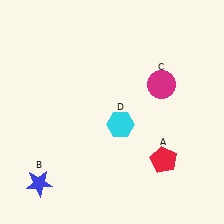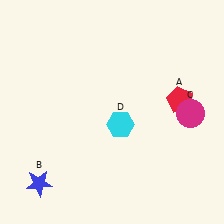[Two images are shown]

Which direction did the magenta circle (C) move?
The magenta circle (C) moved right.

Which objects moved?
The objects that moved are: the red pentagon (A), the magenta circle (C).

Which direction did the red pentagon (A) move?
The red pentagon (A) moved up.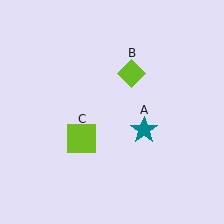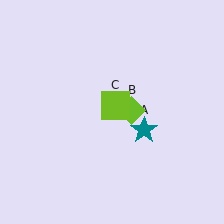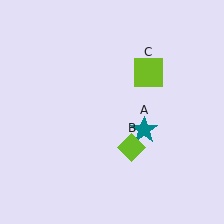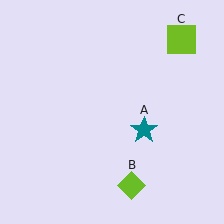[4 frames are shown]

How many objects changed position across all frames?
2 objects changed position: lime diamond (object B), lime square (object C).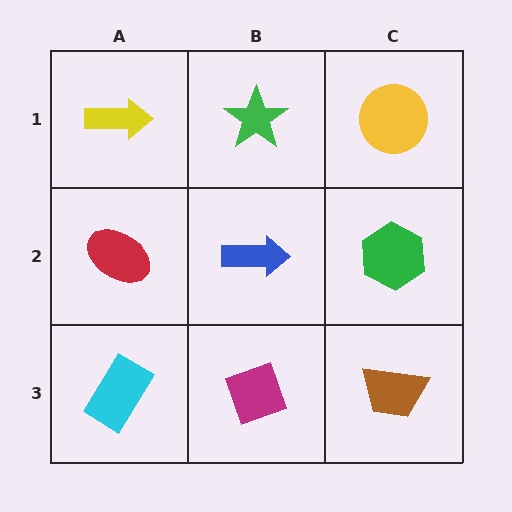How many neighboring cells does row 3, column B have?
3.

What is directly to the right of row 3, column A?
A magenta diamond.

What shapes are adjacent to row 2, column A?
A yellow arrow (row 1, column A), a cyan rectangle (row 3, column A), a blue arrow (row 2, column B).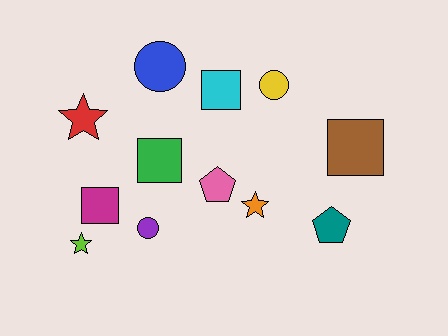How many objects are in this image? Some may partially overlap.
There are 12 objects.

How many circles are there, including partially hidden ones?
There are 3 circles.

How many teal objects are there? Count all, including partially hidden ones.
There is 1 teal object.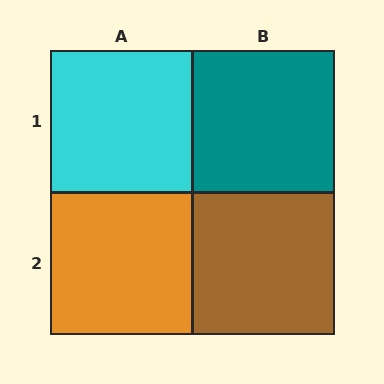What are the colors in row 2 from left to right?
Orange, brown.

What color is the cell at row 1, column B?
Teal.